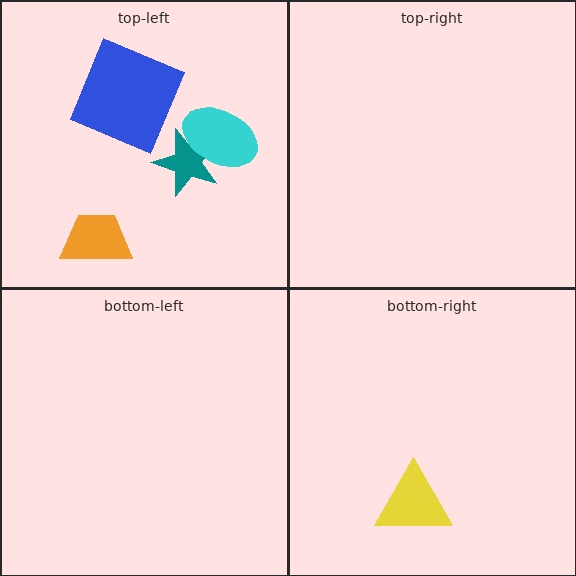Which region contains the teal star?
The top-left region.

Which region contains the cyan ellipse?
The top-left region.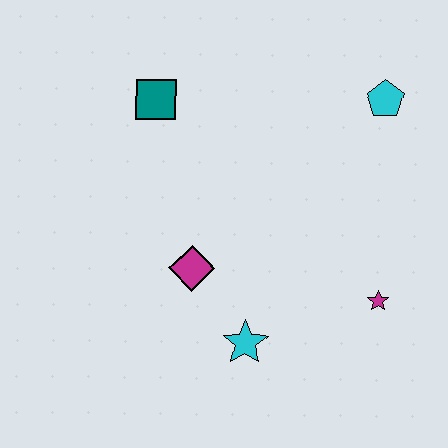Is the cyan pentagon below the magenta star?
No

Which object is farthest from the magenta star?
The teal square is farthest from the magenta star.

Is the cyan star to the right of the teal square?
Yes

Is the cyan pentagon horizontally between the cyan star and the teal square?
No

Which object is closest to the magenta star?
The cyan star is closest to the magenta star.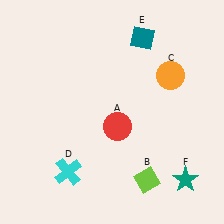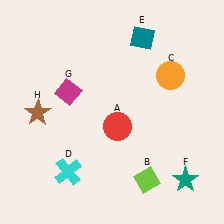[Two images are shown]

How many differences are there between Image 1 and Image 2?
There are 2 differences between the two images.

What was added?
A magenta diamond (G), a brown star (H) were added in Image 2.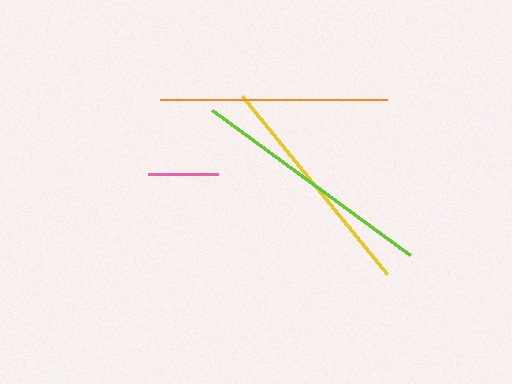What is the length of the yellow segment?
The yellow segment is approximately 230 pixels long.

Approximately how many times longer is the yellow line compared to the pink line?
The yellow line is approximately 3.3 times the length of the pink line.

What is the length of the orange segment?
The orange segment is approximately 227 pixels long.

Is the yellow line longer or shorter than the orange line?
The yellow line is longer than the orange line.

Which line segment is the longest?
The lime line is the longest at approximately 245 pixels.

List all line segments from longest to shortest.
From longest to shortest: lime, yellow, orange, pink.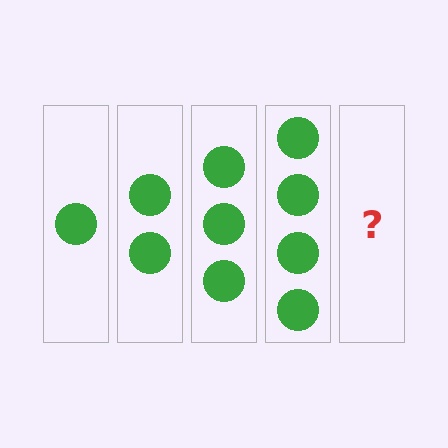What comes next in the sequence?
The next element should be 5 circles.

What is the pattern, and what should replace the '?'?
The pattern is that each step adds one more circle. The '?' should be 5 circles.